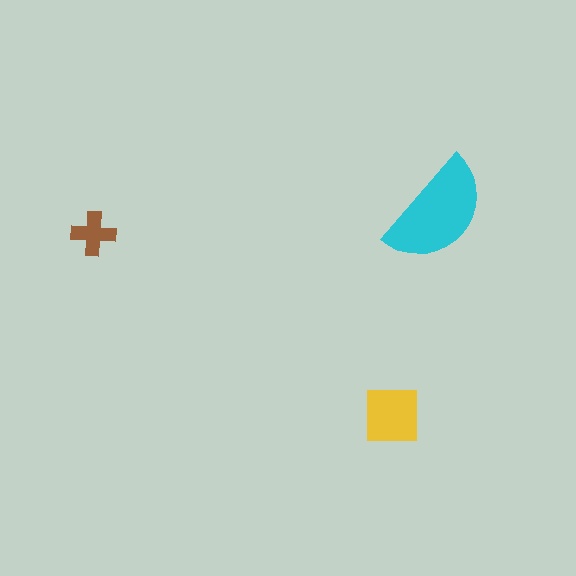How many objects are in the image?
There are 3 objects in the image.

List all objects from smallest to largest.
The brown cross, the yellow square, the cyan semicircle.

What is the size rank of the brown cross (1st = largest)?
3rd.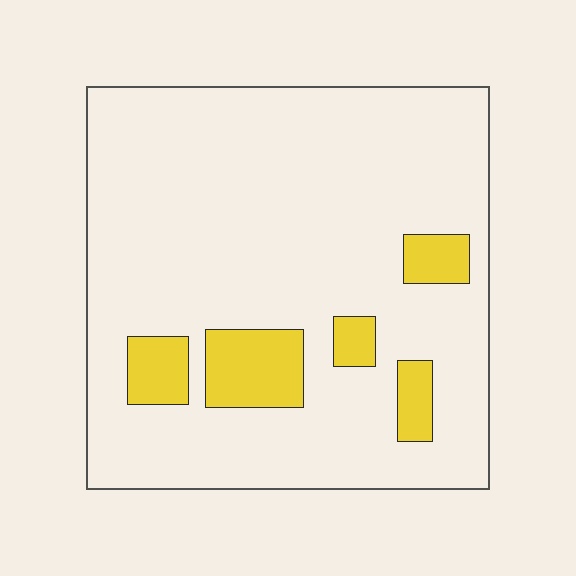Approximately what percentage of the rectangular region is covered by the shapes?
Approximately 15%.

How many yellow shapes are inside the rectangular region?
5.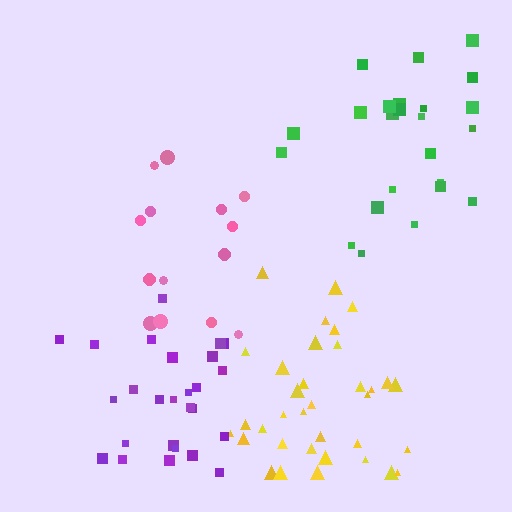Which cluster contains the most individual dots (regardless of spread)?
Yellow (35).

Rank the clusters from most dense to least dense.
purple, yellow, green, pink.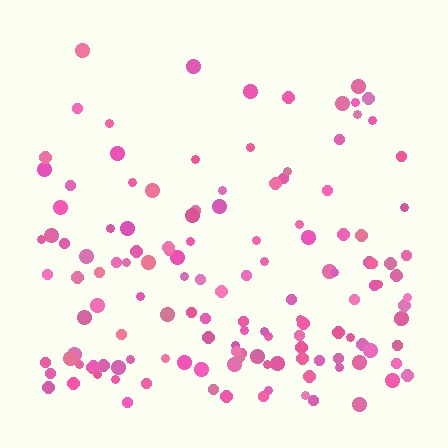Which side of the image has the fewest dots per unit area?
The top.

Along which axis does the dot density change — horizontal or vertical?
Vertical.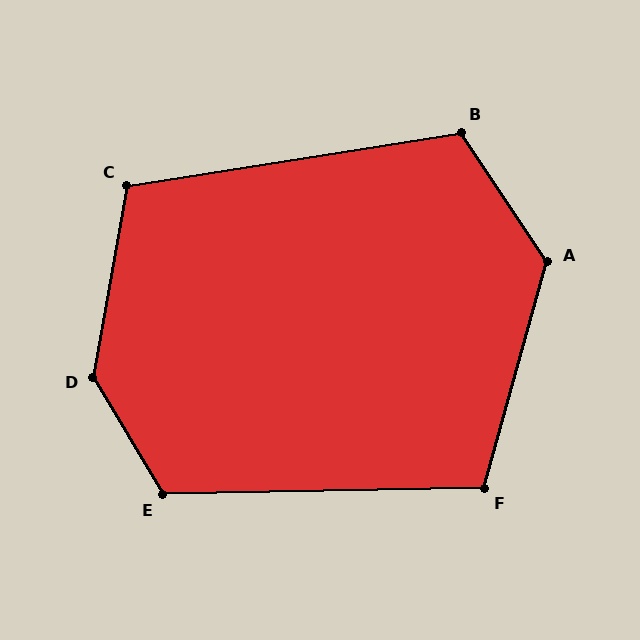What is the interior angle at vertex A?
Approximately 131 degrees (obtuse).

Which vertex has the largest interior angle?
D, at approximately 139 degrees.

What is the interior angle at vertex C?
Approximately 109 degrees (obtuse).